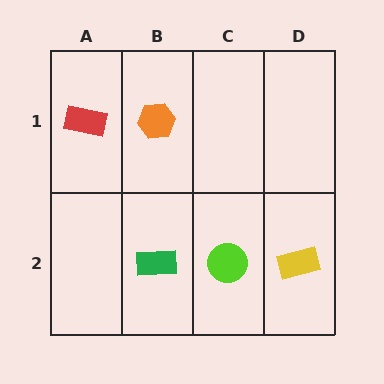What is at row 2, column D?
A yellow rectangle.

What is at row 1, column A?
A red rectangle.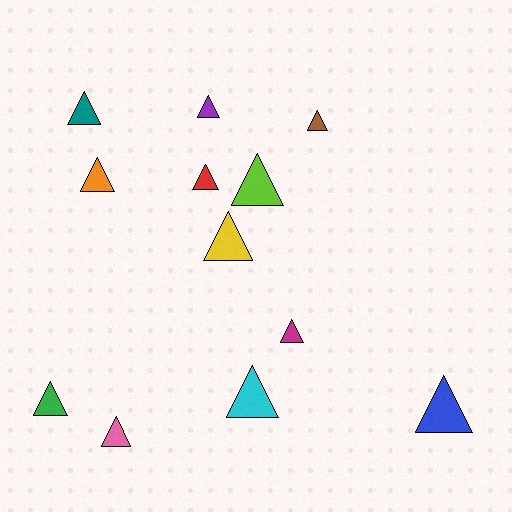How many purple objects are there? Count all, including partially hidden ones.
There is 1 purple object.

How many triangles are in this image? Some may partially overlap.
There are 12 triangles.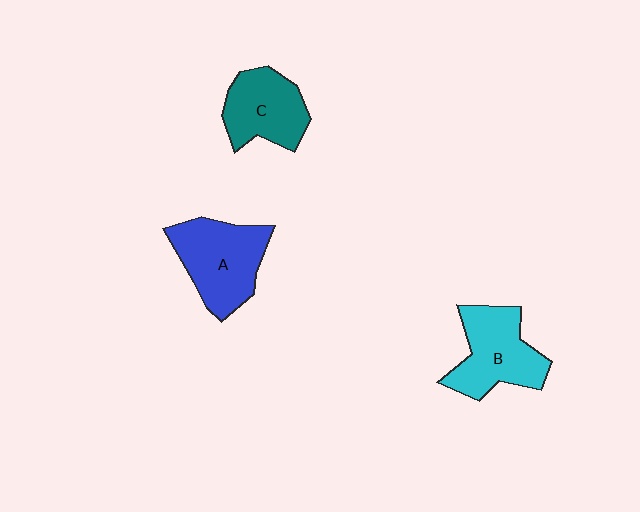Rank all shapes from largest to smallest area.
From largest to smallest: A (blue), B (cyan), C (teal).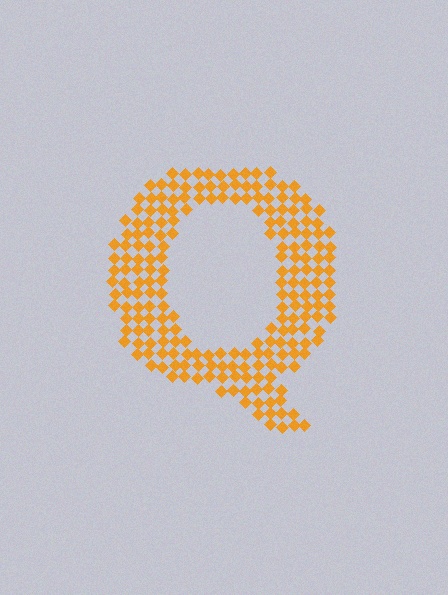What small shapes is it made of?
It is made of small diamonds.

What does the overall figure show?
The overall figure shows the letter Q.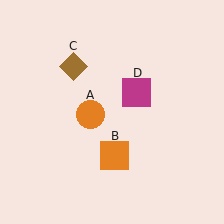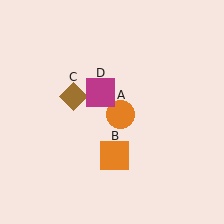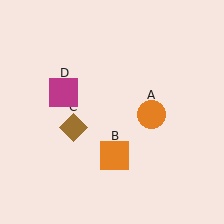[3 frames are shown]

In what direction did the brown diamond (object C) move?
The brown diamond (object C) moved down.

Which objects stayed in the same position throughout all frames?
Orange square (object B) remained stationary.